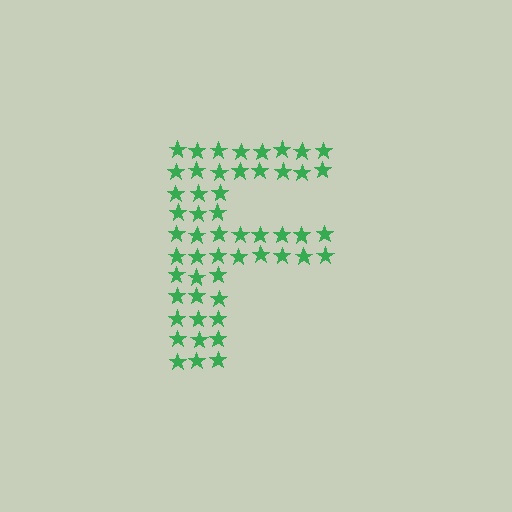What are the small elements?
The small elements are stars.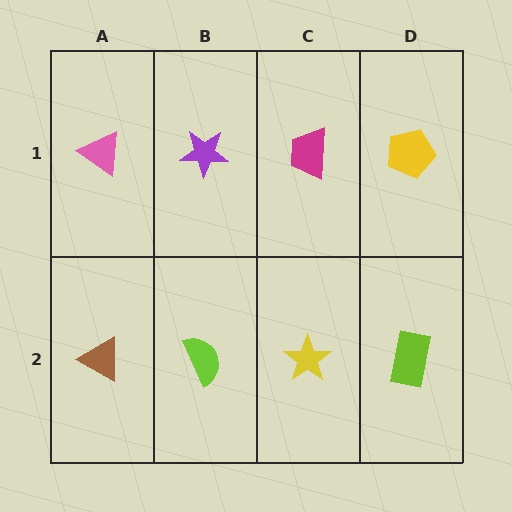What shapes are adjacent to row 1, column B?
A lime semicircle (row 2, column B), a pink triangle (row 1, column A), a magenta trapezoid (row 1, column C).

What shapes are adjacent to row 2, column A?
A pink triangle (row 1, column A), a lime semicircle (row 2, column B).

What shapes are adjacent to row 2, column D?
A yellow pentagon (row 1, column D), a yellow star (row 2, column C).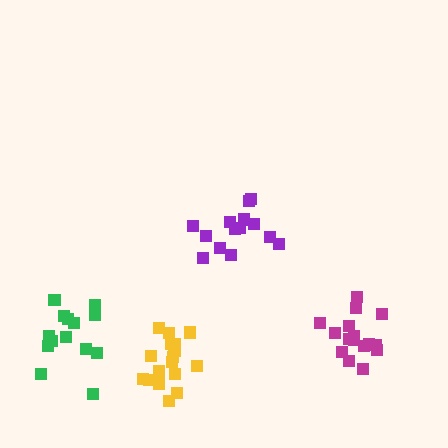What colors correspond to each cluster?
The clusters are colored: purple, magenta, green, yellow.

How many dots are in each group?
Group 1: 14 dots, Group 2: 16 dots, Group 3: 14 dots, Group 4: 19 dots (63 total).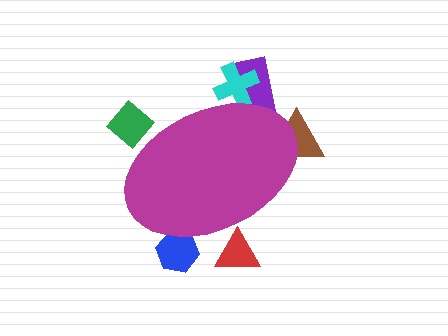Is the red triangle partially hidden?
Yes, the red triangle is partially hidden behind the magenta ellipse.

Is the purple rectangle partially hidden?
Yes, the purple rectangle is partially hidden behind the magenta ellipse.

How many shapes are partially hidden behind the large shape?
6 shapes are partially hidden.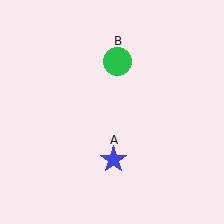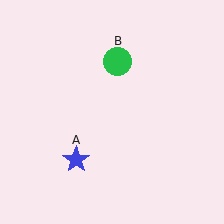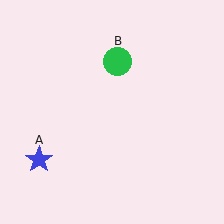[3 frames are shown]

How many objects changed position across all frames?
1 object changed position: blue star (object A).